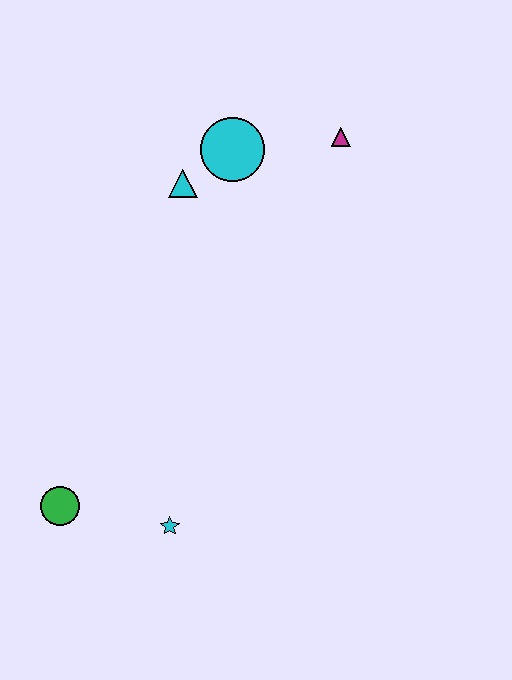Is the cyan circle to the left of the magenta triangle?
Yes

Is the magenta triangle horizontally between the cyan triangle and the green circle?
No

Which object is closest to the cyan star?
The green circle is closest to the cyan star.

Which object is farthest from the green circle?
The magenta triangle is farthest from the green circle.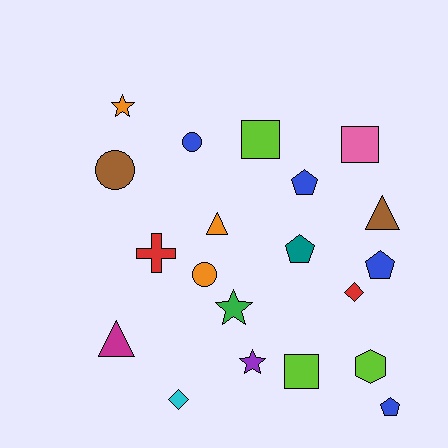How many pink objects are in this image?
There is 1 pink object.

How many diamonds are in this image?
There are 2 diamonds.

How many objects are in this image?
There are 20 objects.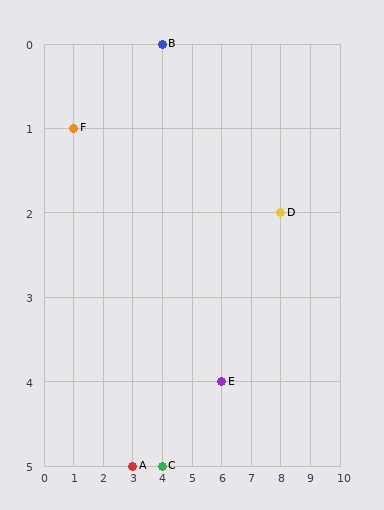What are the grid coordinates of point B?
Point B is at grid coordinates (4, 0).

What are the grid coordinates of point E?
Point E is at grid coordinates (6, 4).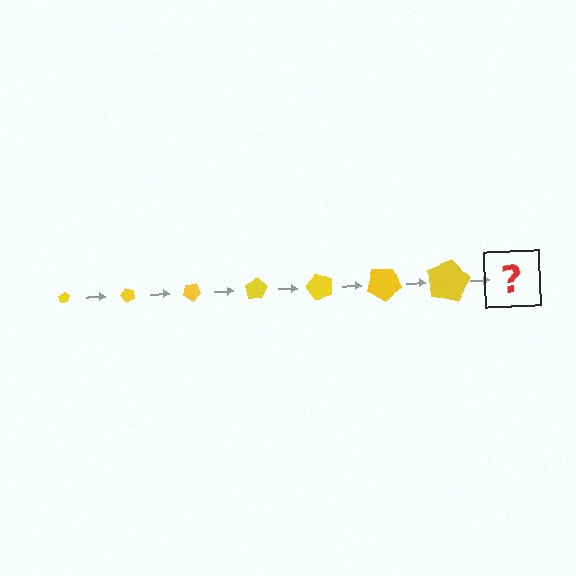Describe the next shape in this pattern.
It should be a pentagon, larger than the previous one and rotated 350 degrees from the start.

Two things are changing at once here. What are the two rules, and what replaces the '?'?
The two rules are that the pentagon grows larger each step and it rotates 50 degrees each step. The '?' should be a pentagon, larger than the previous one and rotated 350 degrees from the start.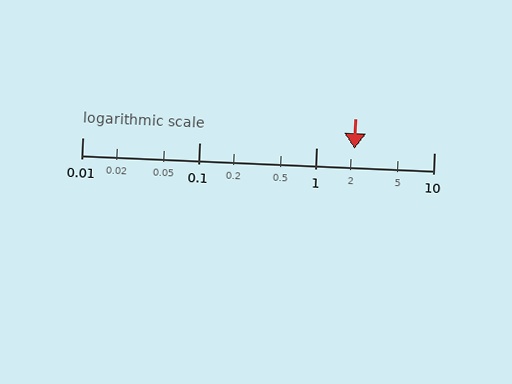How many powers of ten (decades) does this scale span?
The scale spans 3 decades, from 0.01 to 10.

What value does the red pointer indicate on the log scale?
The pointer indicates approximately 2.1.